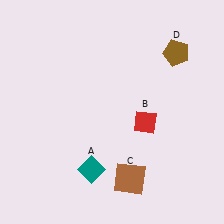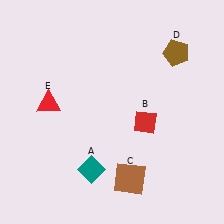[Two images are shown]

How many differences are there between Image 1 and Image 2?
There is 1 difference between the two images.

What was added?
A red triangle (E) was added in Image 2.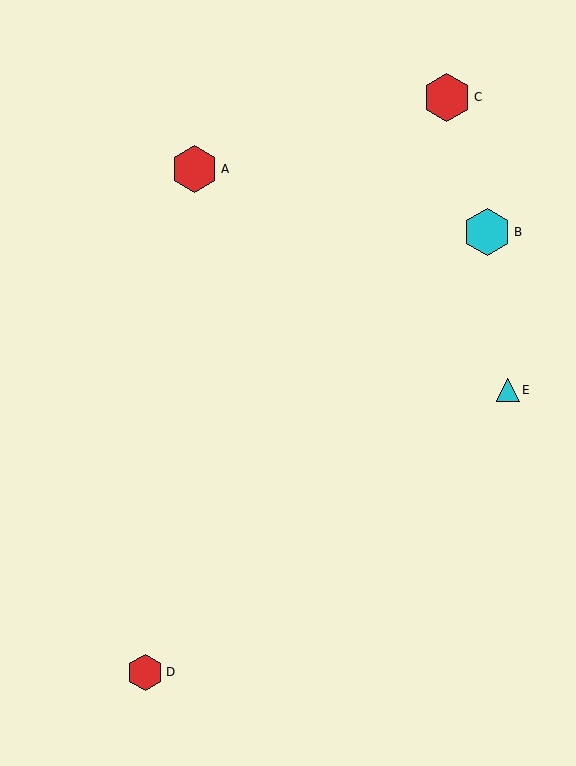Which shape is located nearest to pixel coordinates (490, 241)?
The cyan hexagon (labeled B) at (487, 232) is nearest to that location.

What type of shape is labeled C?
Shape C is a red hexagon.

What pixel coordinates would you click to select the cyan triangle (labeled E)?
Click at (508, 390) to select the cyan triangle E.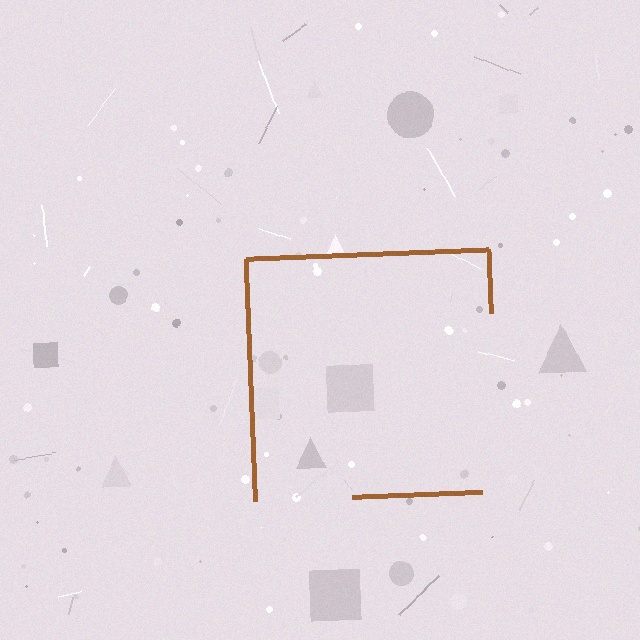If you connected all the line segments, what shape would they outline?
They would outline a square.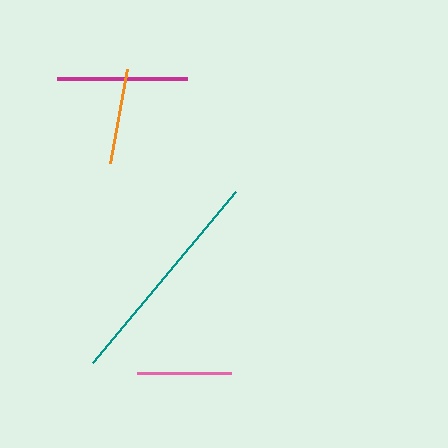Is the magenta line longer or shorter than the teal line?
The teal line is longer than the magenta line.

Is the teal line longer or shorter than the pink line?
The teal line is longer than the pink line.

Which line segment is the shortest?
The pink line is the shortest at approximately 95 pixels.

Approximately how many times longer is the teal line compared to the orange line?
The teal line is approximately 2.3 times the length of the orange line.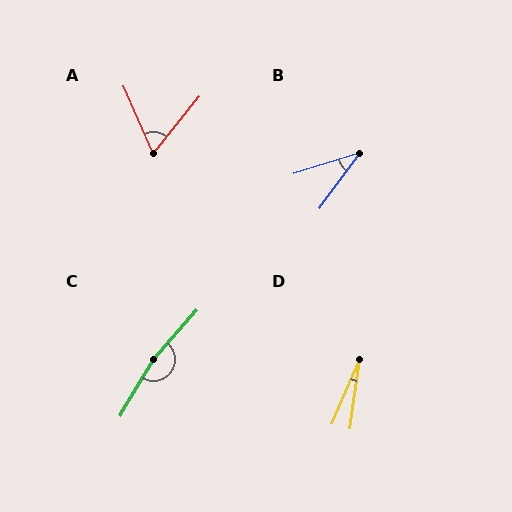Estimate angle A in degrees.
Approximately 62 degrees.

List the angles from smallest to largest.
D (15°), B (36°), A (62°), C (170°).